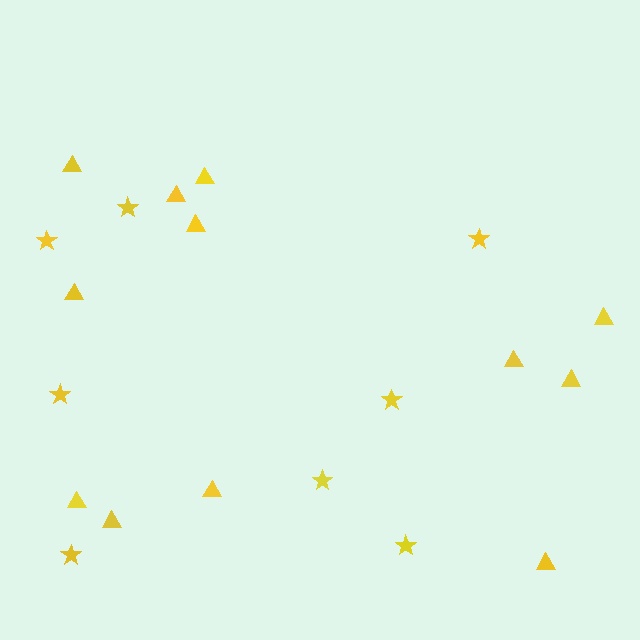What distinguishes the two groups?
There are 2 groups: one group of triangles (12) and one group of stars (8).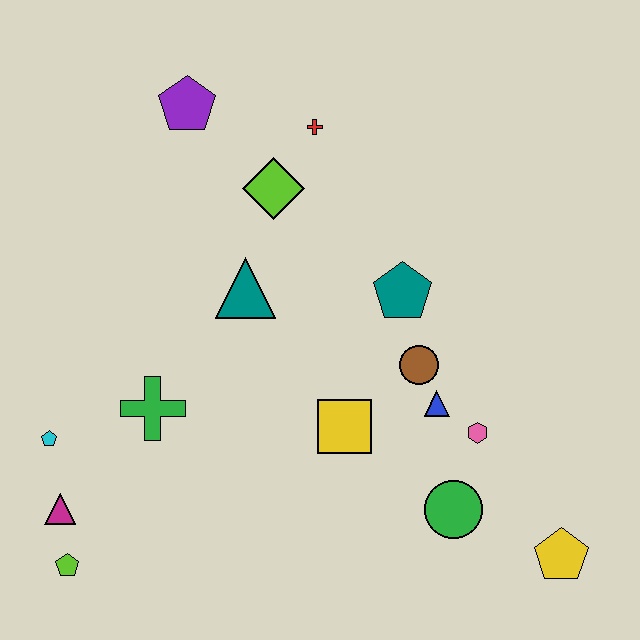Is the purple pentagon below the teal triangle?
No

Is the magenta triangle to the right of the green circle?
No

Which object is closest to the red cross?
The lime diamond is closest to the red cross.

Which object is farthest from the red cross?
The lime pentagon is farthest from the red cross.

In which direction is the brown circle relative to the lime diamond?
The brown circle is below the lime diamond.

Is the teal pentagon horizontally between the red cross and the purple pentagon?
No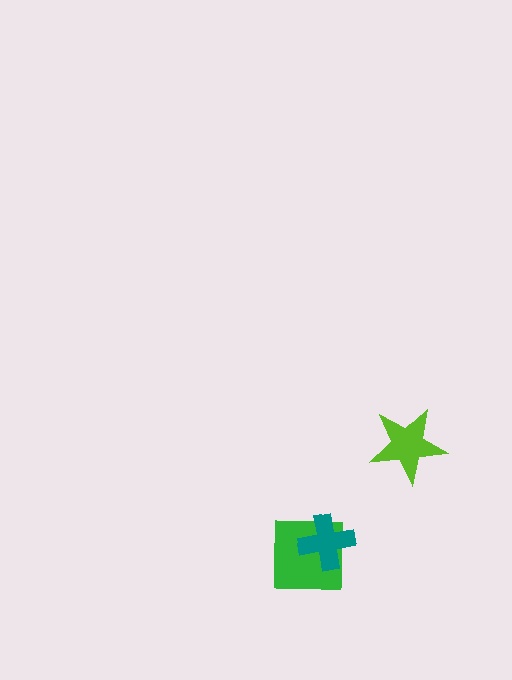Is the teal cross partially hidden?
No, no other shape covers it.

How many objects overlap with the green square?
1 object overlaps with the green square.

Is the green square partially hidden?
Yes, it is partially covered by another shape.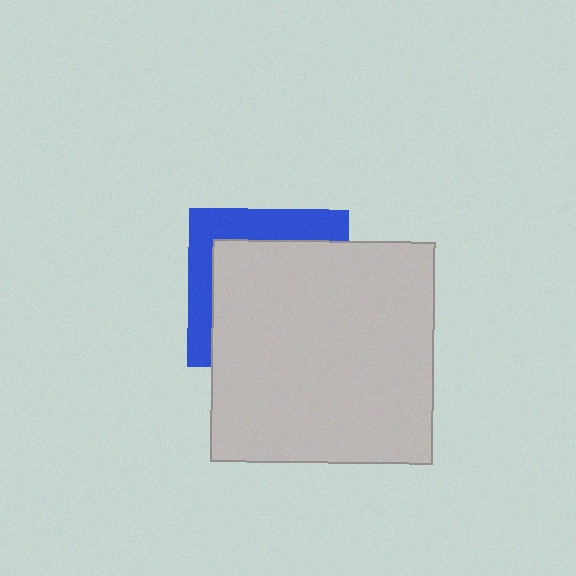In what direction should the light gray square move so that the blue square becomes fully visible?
The light gray square should move toward the lower-right. That is the shortest direction to clear the overlap and leave the blue square fully visible.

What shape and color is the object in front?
The object in front is a light gray square.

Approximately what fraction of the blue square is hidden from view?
Roughly 69% of the blue square is hidden behind the light gray square.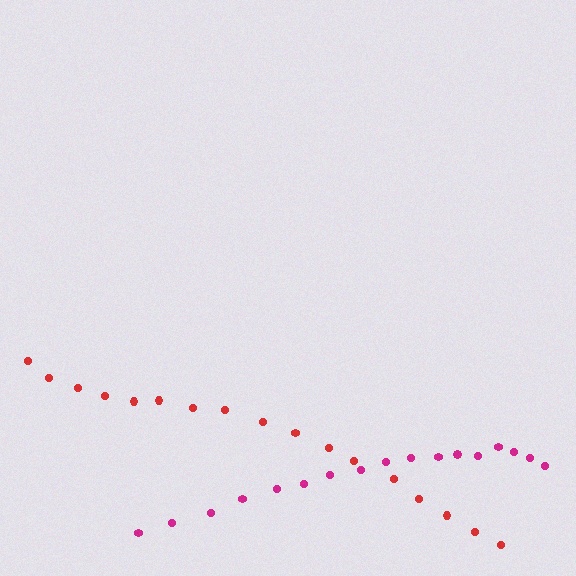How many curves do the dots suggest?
There are 2 distinct paths.